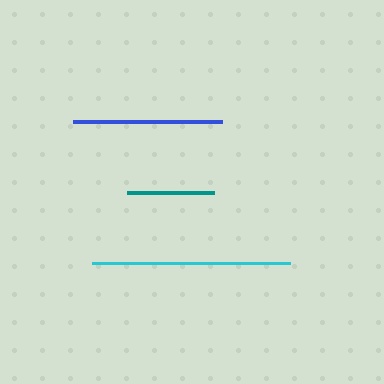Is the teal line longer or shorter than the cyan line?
The cyan line is longer than the teal line.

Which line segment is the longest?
The cyan line is the longest at approximately 199 pixels.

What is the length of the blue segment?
The blue segment is approximately 149 pixels long.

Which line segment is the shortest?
The teal line is the shortest at approximately 87 pixels.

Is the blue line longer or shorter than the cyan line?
The cyan line is longer than the blue line.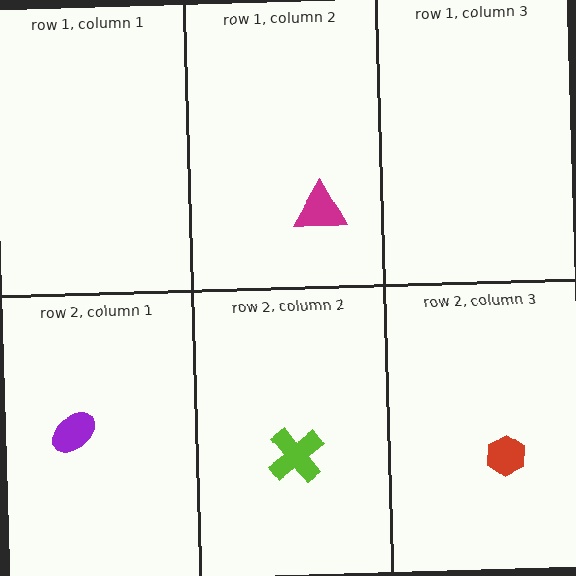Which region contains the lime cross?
The row 2, column 2 region.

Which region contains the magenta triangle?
The row 1, column 2 region.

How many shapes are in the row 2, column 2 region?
1.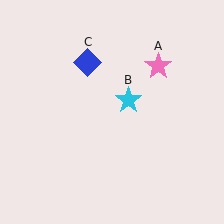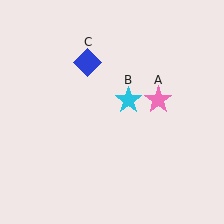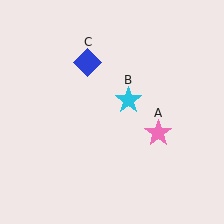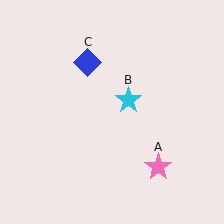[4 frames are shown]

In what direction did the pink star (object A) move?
The pink star (object A) moved down.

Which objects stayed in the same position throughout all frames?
Cyan star (object B) and blue diamond (object C) remained stationary.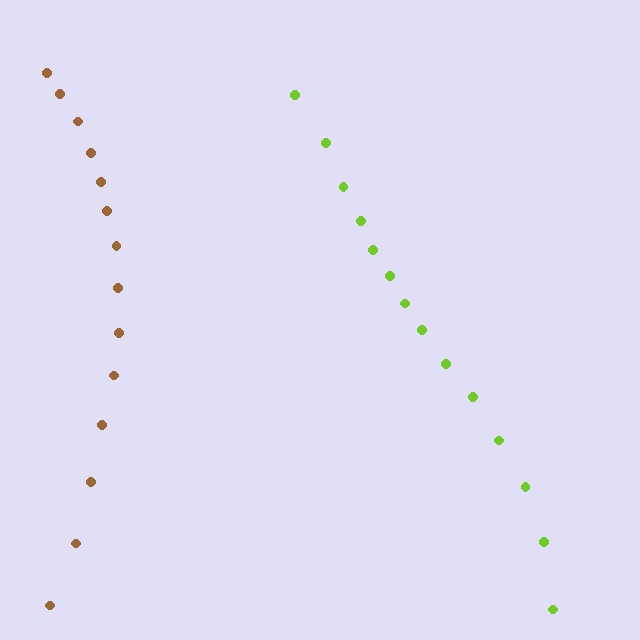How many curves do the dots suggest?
There are 2 distinct paths.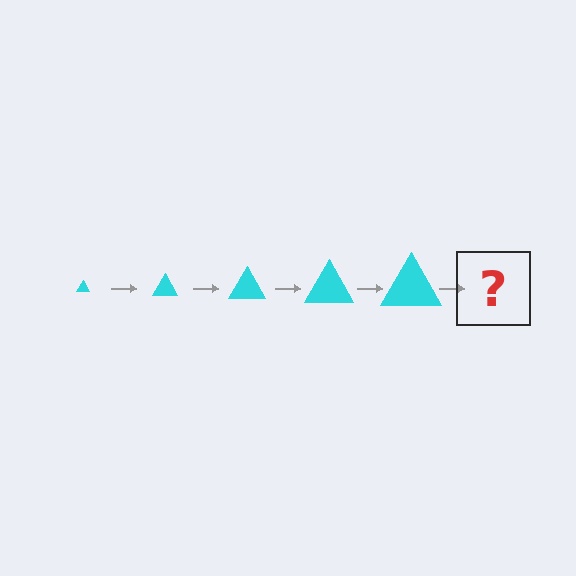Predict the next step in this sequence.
The next step is a cyan triangle, larger than the previous one.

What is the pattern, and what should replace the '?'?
The pattern is that the triangle gets progressively larger each step. The '?' should be a cyan triangle, larger than the previous one.